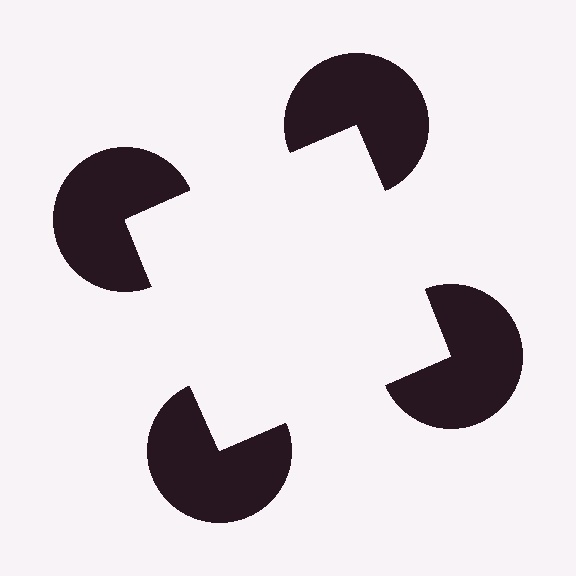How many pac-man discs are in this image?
There are 4 — one at each vertex of the illusory square.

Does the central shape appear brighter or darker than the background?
It typically appears slightly brighter than the background, even though no actual brightness change is drawn.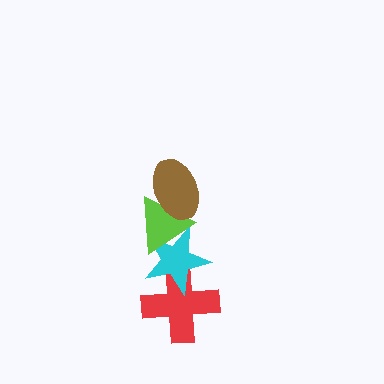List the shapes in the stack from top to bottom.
From top to bottom: the brown ellipse, the lime triangle, the cyan star, the red cross.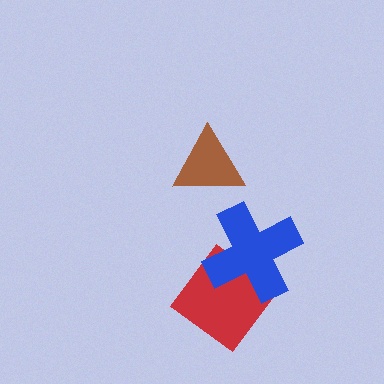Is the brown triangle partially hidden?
No, no other shape covers it.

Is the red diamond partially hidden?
Yes, it is partially covered by another shape.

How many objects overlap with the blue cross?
1 object overlaps with the blue cross.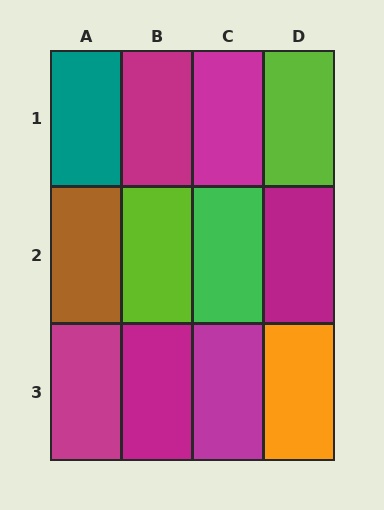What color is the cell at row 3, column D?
Orange.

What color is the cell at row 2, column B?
Lime.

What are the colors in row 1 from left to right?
Teal, magenta, magenta, lime.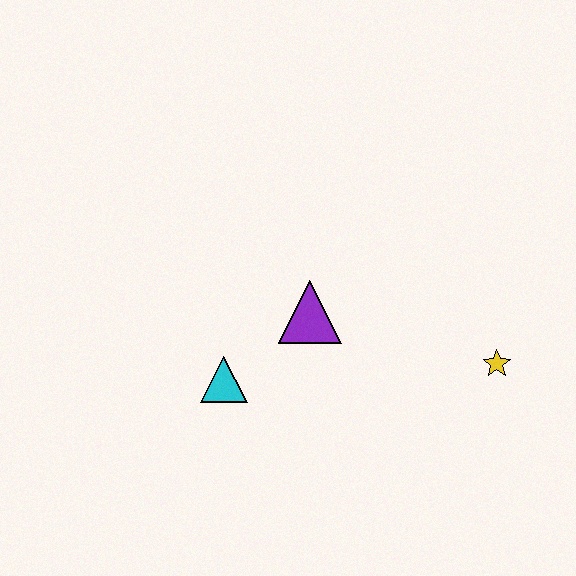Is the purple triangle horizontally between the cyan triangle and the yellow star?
Yes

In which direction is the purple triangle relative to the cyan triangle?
The purple triangle is to the right of the cyan triangle.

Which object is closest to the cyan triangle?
The purple triangle is closest to the cyan triangle.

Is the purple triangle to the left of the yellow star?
Yes